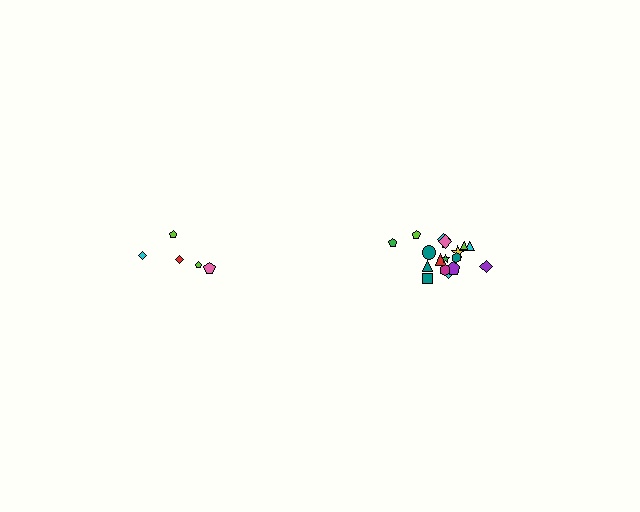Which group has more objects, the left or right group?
The right group.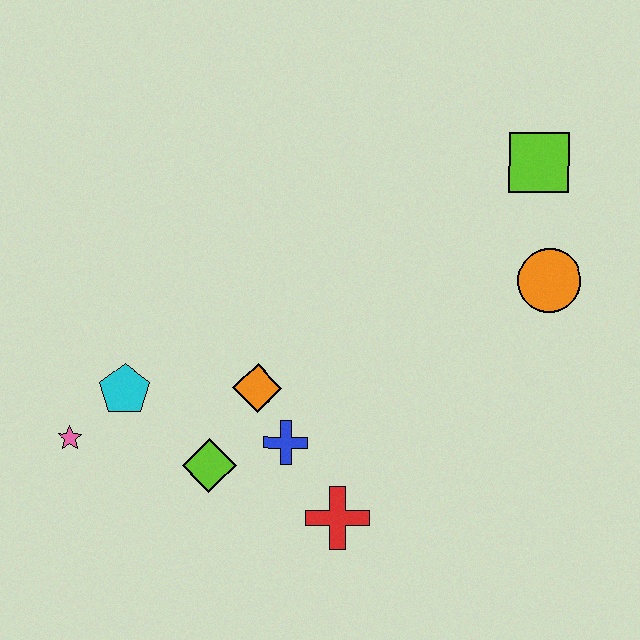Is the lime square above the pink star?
Yes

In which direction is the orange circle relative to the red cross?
The orange circle is above the red cross.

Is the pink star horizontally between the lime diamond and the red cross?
No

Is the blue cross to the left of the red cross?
Yes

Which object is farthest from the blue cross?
The lime square is farthest from the blue cross.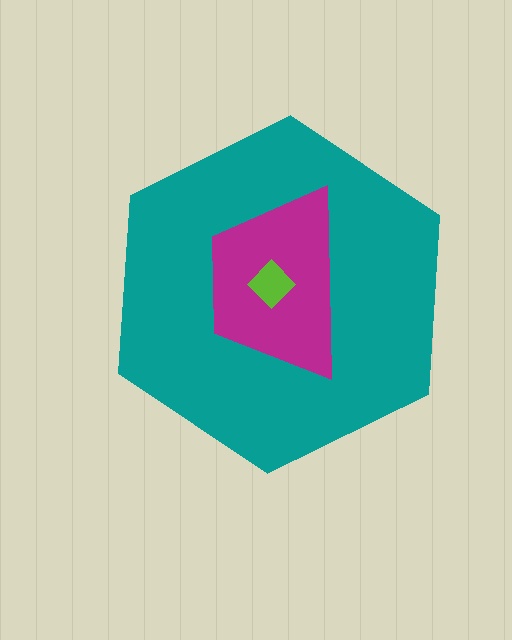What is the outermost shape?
The teal hexagon.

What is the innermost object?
The lime diamond.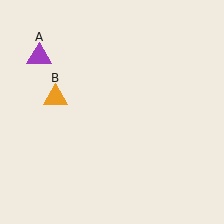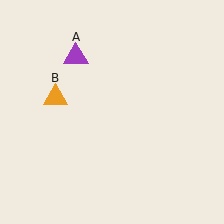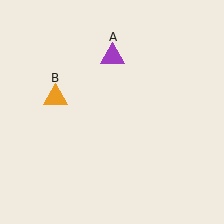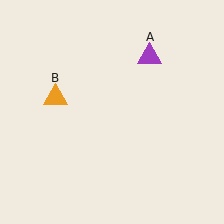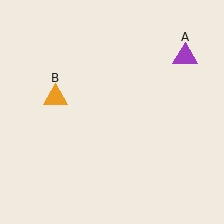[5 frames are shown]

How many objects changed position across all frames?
1 object changed position: purple triangle (object A).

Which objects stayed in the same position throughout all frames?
Orange triangle (object B) remained stationary.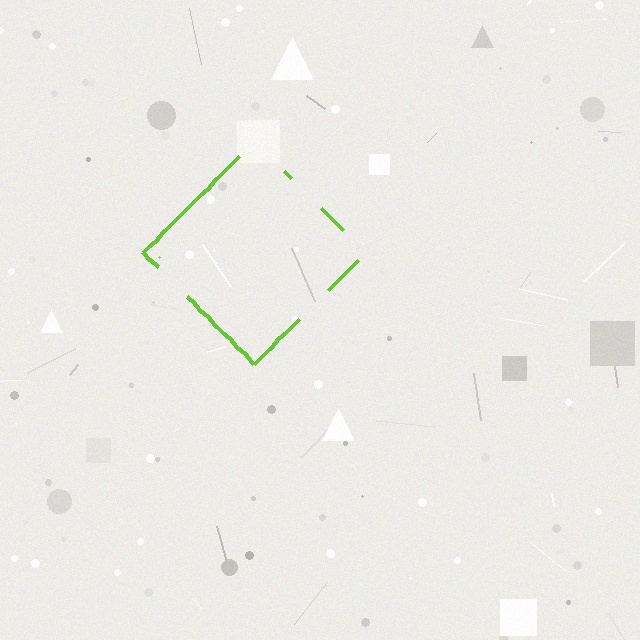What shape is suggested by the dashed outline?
The dashed outline suggests a diamond.